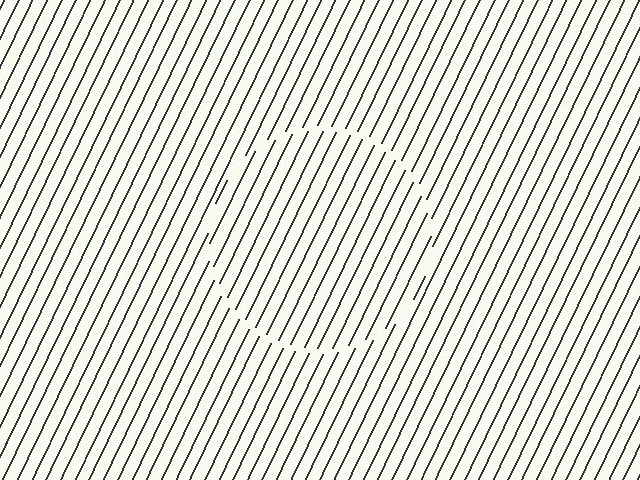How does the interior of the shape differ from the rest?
The interior of the shape contains the same grating, shifted by half a period — the contour is defined by the phase discontinuity where line-ends from the inner and outer gratings abut.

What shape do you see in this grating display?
An illusory circle. The interior of the shape contains the same grating, shifted by half a period — the contour is defined by the phase discontinuity where line-ends from the inner and outer gratings abut.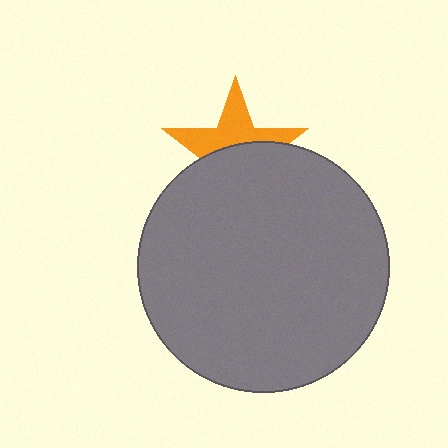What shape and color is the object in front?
The object in front is a gray circle.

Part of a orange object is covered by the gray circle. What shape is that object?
It is a star.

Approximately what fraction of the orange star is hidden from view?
Roughly 54% of the orange star is hidden behind the gray circle.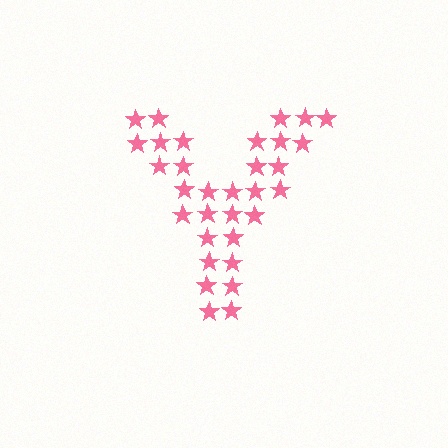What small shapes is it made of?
It is made of small stars.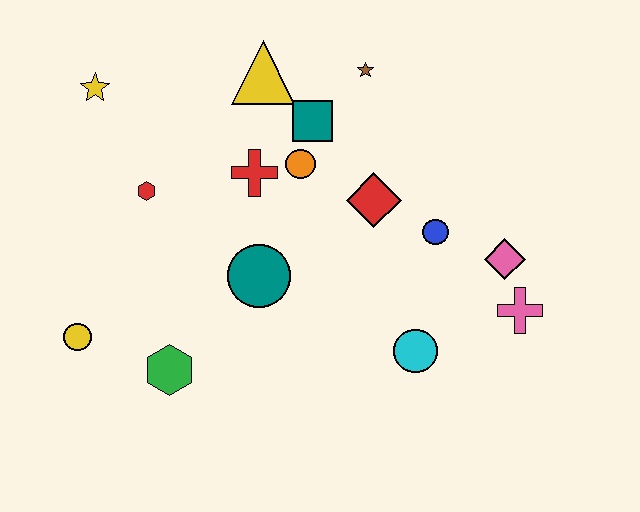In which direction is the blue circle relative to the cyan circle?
The blue circle is above the cyan circle.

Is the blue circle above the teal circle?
Yes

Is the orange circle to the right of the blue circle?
No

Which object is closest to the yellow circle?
The green hexagon is closest to the yellow circle.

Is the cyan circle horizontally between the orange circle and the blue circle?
Yes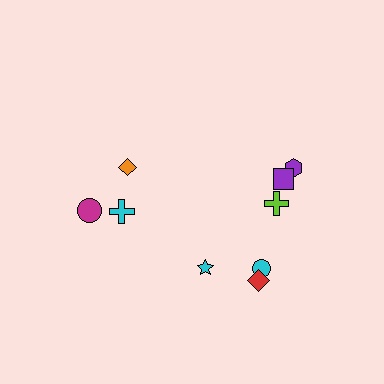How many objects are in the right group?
There are 6 objects.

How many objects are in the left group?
There are 3 objects.